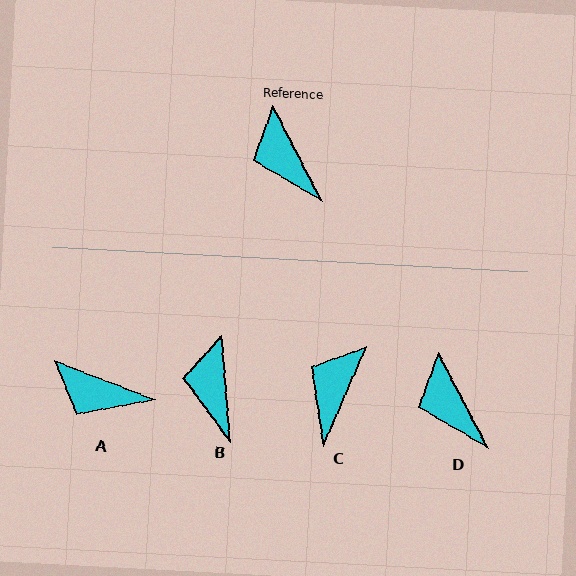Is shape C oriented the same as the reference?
No, it is off by about 51 degrees.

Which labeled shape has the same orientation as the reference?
D.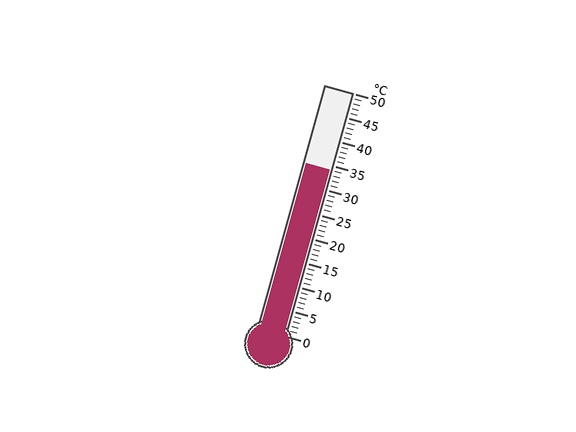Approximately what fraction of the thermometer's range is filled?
The thermometer is filled to approximately 70% of its range.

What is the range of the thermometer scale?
The thermometer scale ranges from 0°C to 50°C.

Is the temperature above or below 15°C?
The temperature is above 15°C.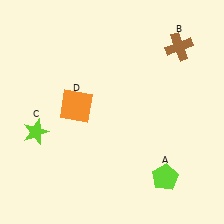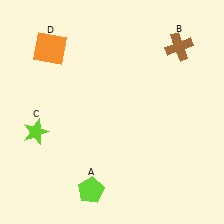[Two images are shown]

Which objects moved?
The objects that moved are: the lime pentagon (A), the orange square (D).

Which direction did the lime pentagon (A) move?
The lime pentagon (A) moved left.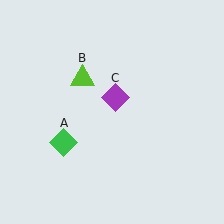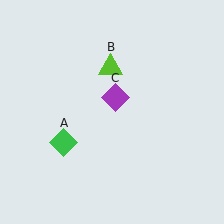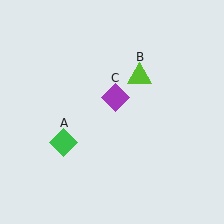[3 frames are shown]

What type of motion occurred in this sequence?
The lime triangle (object B) rotated clockwise around the center of the scene.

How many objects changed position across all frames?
1 object changed position: lime triangle (object B).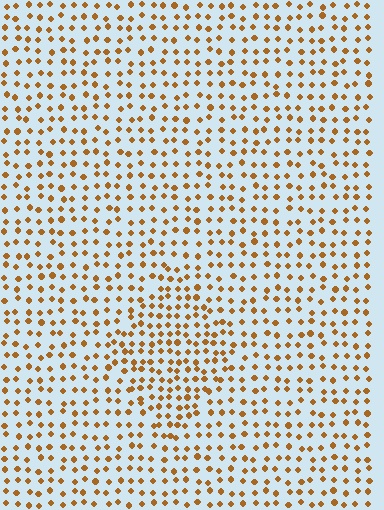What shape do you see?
I see a diamond.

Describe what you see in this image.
The image contains small brown elements arranged at two different densities. A diamond-shaped region is visible where the elements are more densely packed than the surrounding area.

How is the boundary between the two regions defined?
The boundary is defined by a change in element density (approximately 1.5x ratio). All elements are the same color, size, and shape.